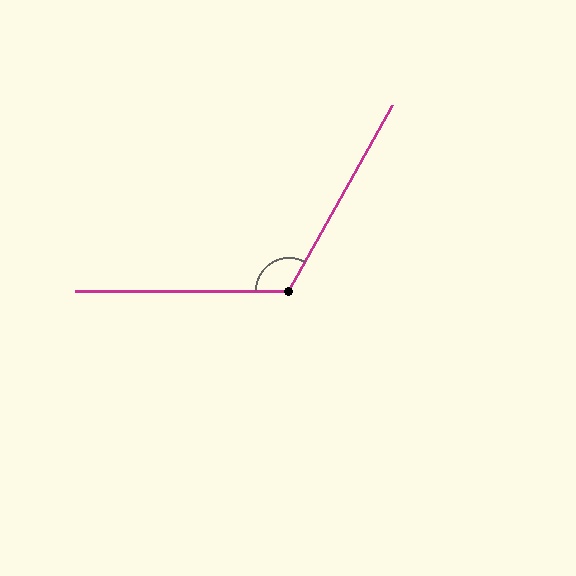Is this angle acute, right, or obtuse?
It is obtuse.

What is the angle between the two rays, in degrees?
Approximately 119 degrees.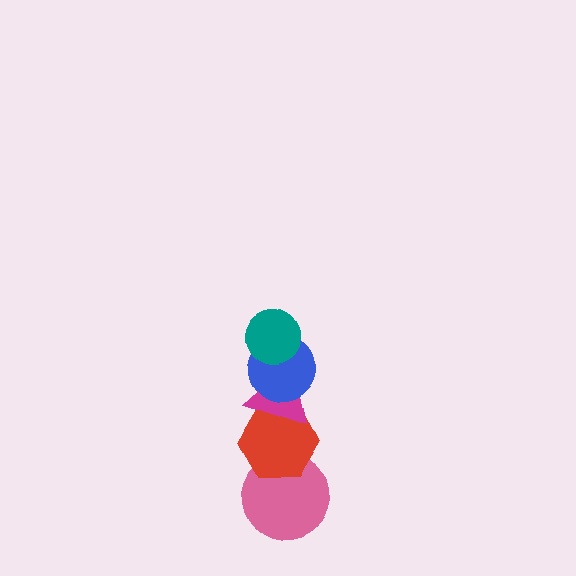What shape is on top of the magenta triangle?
The blue circle is on top of the magenta triangle.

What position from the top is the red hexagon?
The red hexagon is 4th from the top.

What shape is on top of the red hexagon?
The magenta triangle is on top of the red hexagon.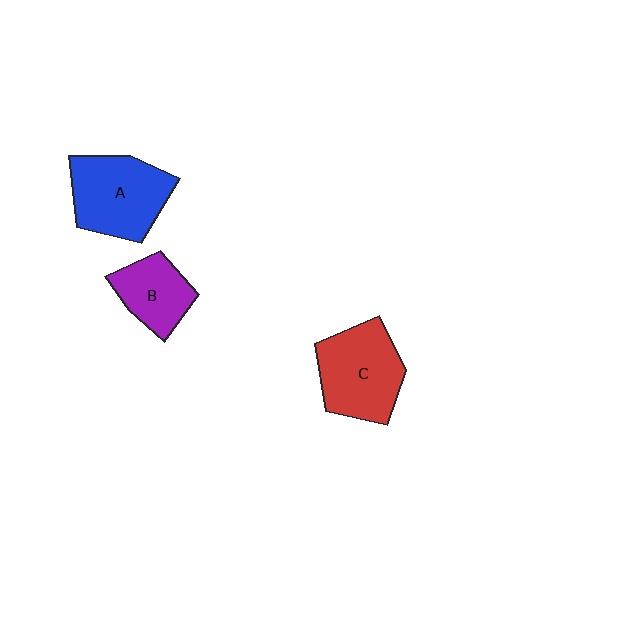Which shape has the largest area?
Shape A (blue).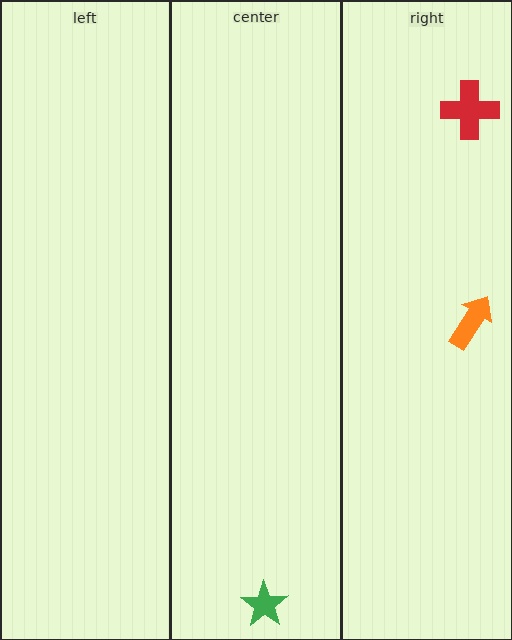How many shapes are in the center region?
1.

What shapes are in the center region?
The green star.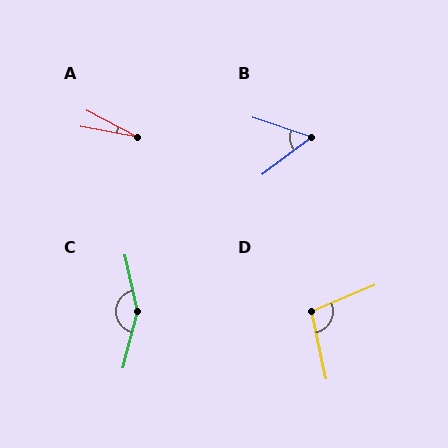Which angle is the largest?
C, at approximately 153 degrees.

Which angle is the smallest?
A, at approximately 16 degrees.